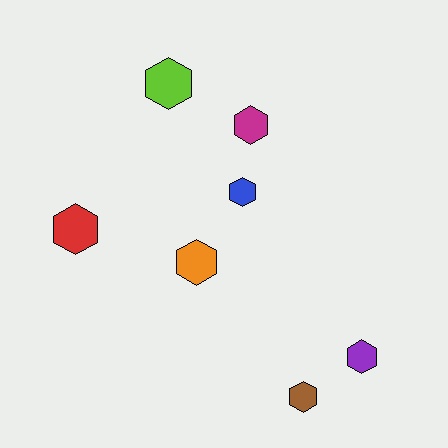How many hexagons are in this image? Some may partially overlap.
There are 7 hexagons.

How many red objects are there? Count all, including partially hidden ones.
There is 1 red object.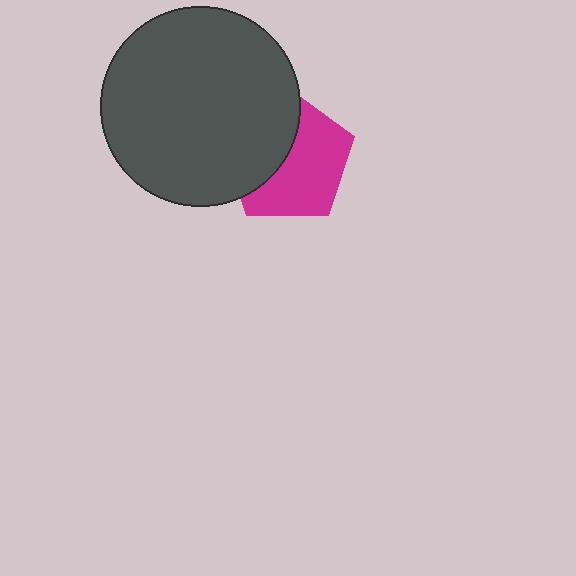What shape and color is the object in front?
The object in front is a dark gray circle.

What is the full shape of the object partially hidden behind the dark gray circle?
The partially hidden object is a magenta pentagon.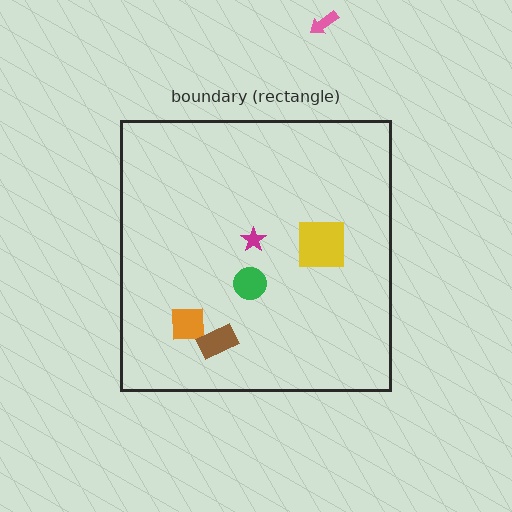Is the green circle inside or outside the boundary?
Inside.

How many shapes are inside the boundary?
5 inside, 1 outside.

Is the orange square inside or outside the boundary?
Inside.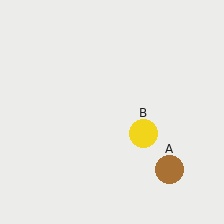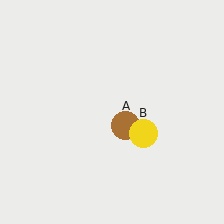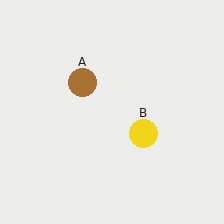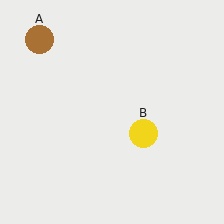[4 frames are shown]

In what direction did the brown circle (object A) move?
The brown circle (object A) moved up and to the left.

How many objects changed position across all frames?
1 object changed position: brown circle (object A).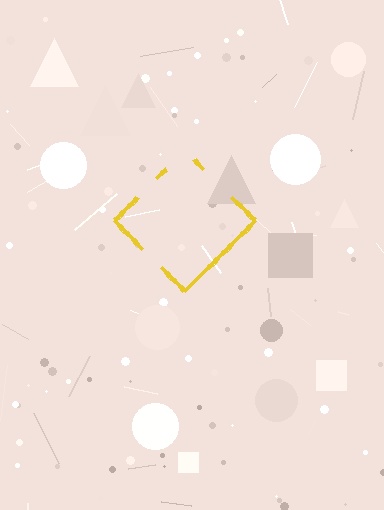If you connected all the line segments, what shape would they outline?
They would outline a diamond.